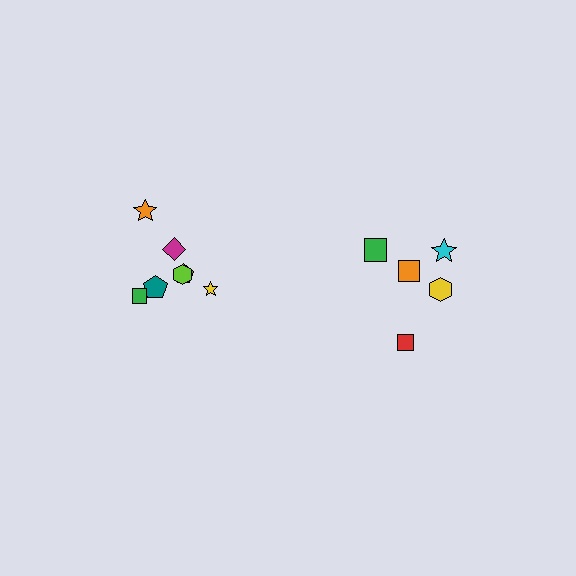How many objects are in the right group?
There are 5 objects.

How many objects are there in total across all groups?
There are 12 objects.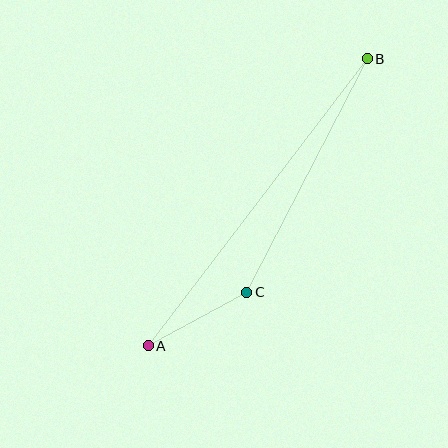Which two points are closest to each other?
Points A and C are closest to each other.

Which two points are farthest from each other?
Points A and B are farthest from each other.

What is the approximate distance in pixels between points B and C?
The distance between B and C is approximately 263 pixels.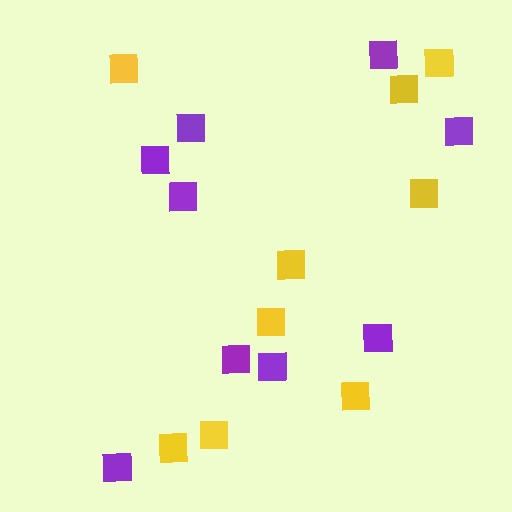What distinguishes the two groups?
There are 2 groups: one group of yellow squares (9) and one group of purple squares (9).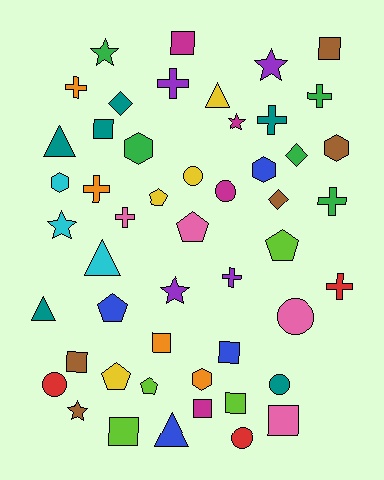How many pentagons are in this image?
There are 6 pentagons.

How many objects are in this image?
There are 50 objects.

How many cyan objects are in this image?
There are 3 cyan objects.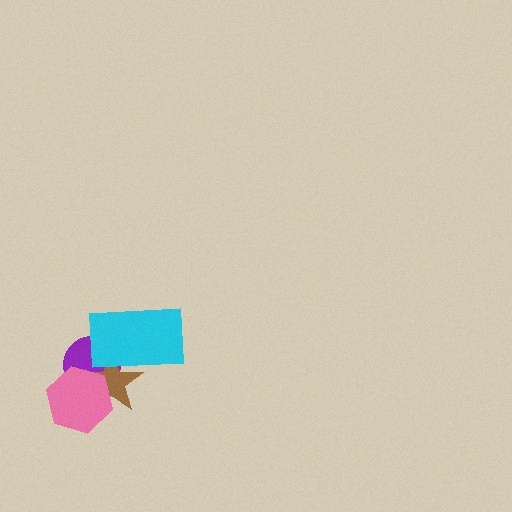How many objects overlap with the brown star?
3 objects overlap with the brown star.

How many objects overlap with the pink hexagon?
2 objects overlap with the pink hexagon.